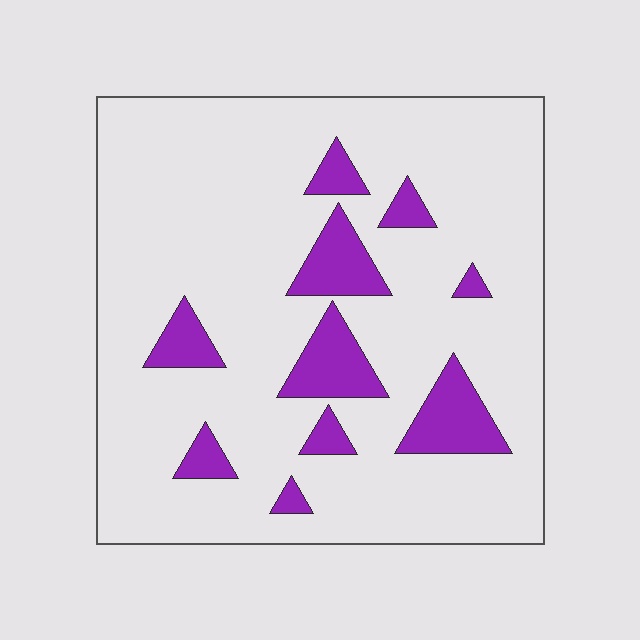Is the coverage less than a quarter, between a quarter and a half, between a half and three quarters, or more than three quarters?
Less than a quarter.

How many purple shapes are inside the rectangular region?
10.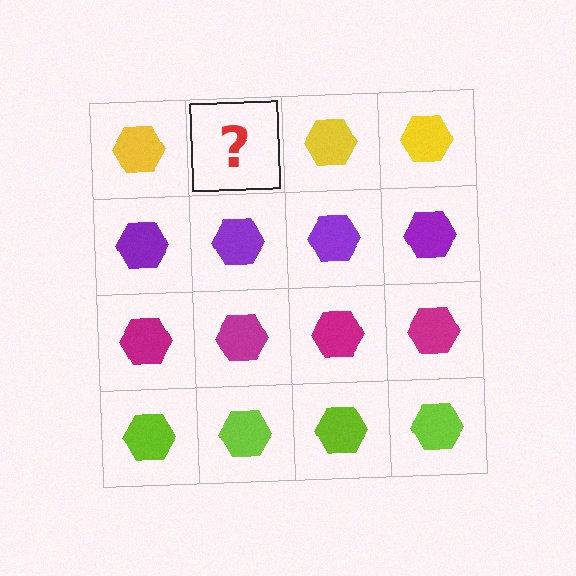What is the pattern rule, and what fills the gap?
The rule is that each row has a consistent color. The gap should be filled with a yellow hexagon.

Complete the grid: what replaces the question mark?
The question mark should be replaced with a yellow hexagon.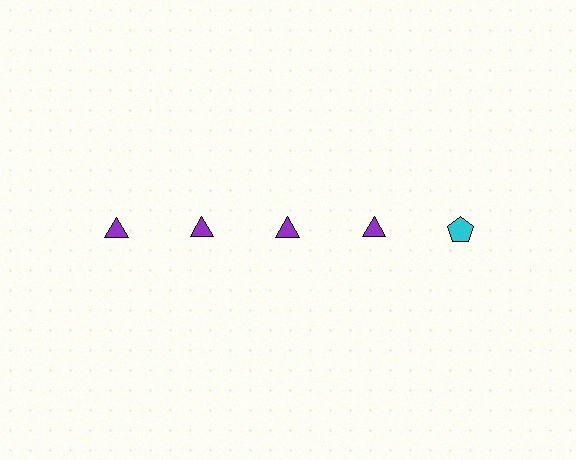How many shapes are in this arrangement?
There are 5 shapes arranged in a grid pattern.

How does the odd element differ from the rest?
It differs in both color (cyan instead of purple) and shape (pentagon instead of triangle).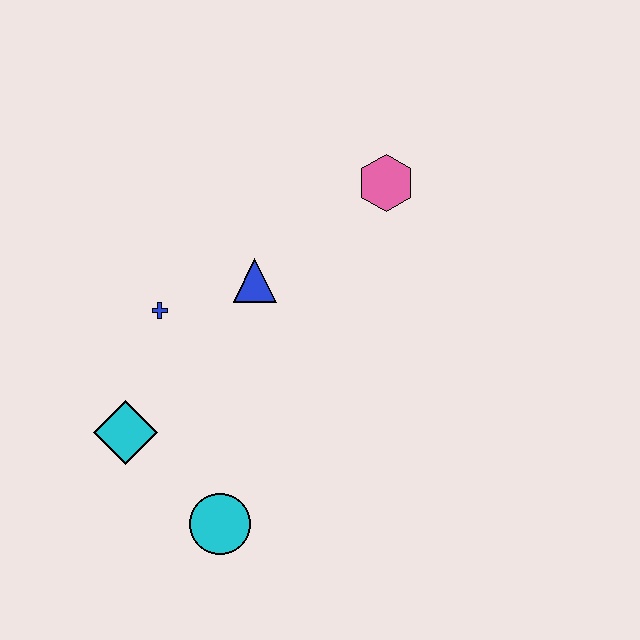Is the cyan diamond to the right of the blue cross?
No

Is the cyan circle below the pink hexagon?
Yes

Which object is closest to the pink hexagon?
The blue triangle is closest to the pink hexagon.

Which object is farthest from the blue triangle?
The cyan circle is farthest from the blue triangle.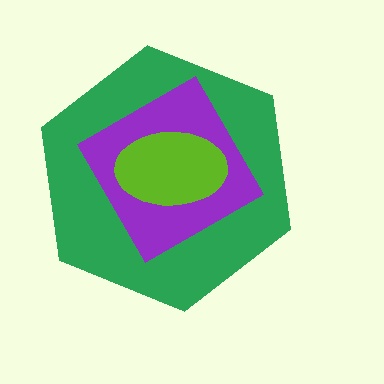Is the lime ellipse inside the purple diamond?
Yes.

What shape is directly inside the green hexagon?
The purple diamond.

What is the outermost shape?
The green hexagon.